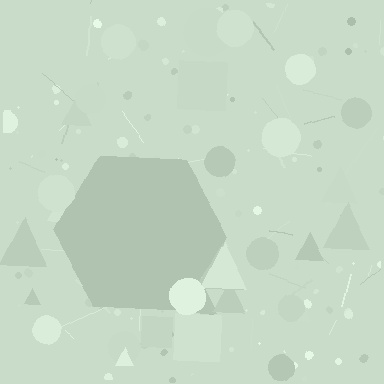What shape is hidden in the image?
A hexagon is hidden in the image.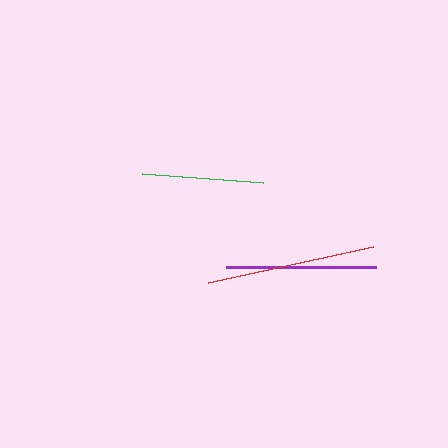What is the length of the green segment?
The green segment is approximately 121 pixels long.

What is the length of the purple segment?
The purple segment is approximately 150 pixels long.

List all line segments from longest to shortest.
From longest to shortest: red, purple, green.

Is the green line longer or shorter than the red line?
The red line is longer than the green line.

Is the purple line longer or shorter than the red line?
The red line is longer than the purple line.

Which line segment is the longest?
The red line is the longest at approximately 169 pixels.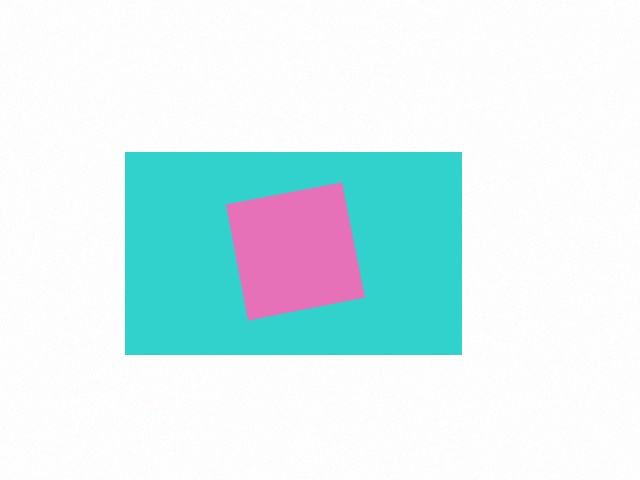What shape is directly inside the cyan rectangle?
The pink square.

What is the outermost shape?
The cyan rectangle.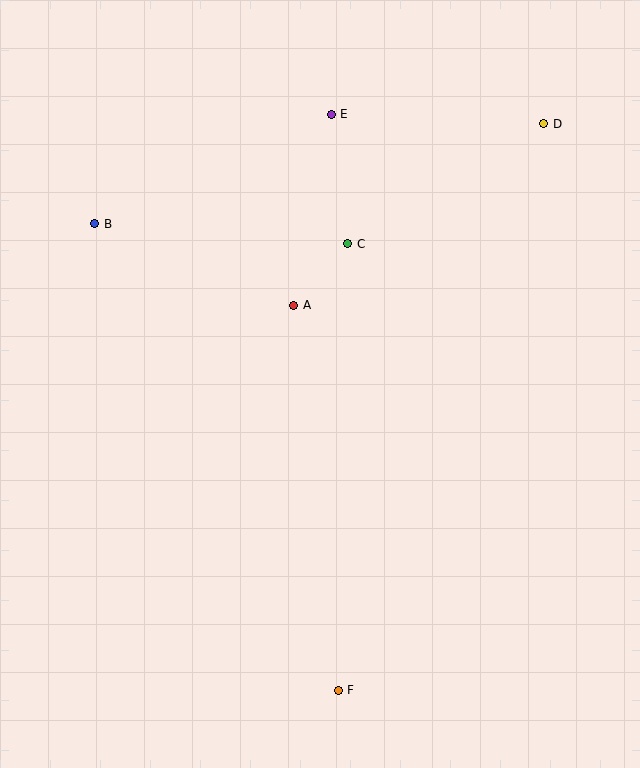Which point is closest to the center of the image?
Point A at (294, 305) is closest to the center.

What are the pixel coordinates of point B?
Point B is at (95, 224).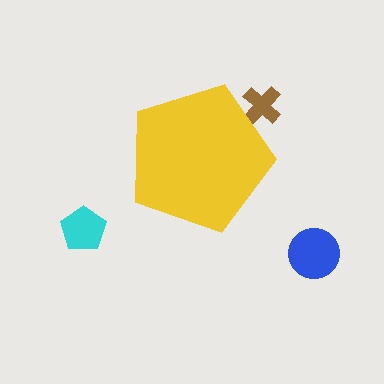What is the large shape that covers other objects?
A yellow pentagon.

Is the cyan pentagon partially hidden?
No, the cyan pentagon is fully visible.